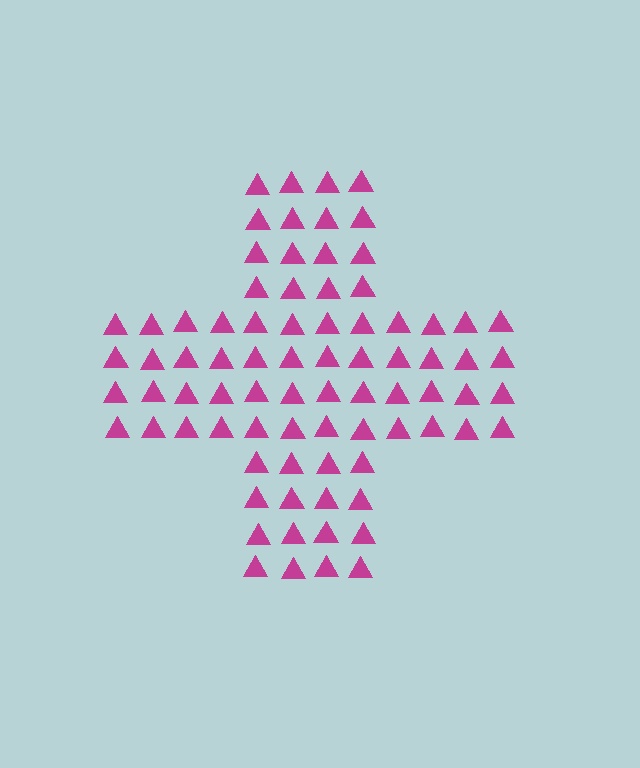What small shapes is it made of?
It is made of small triangles.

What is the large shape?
The large shape is a cross.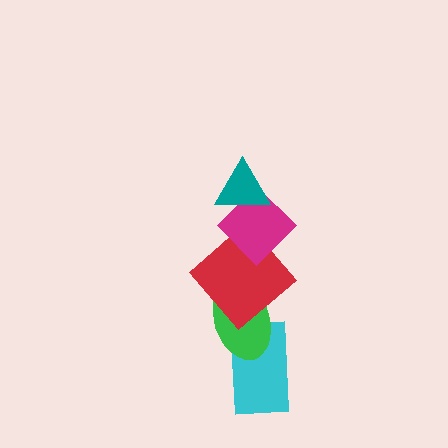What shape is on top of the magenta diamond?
The teal triangle is on top of the magenta diamond.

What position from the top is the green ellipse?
The green ellipse is 4th from the top.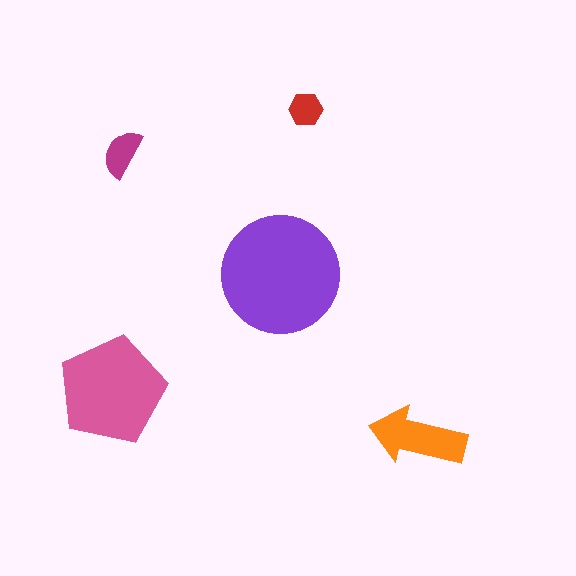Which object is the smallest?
The red hexagon.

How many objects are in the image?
There are 5 objects in the image.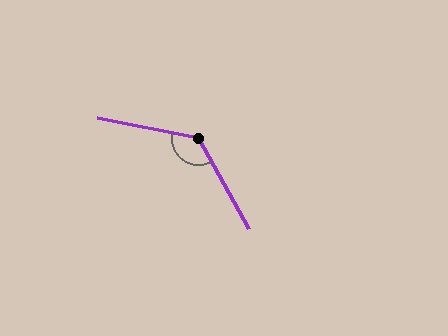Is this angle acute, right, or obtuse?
It is obtuse.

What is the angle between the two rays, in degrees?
Approximately 131 degrees.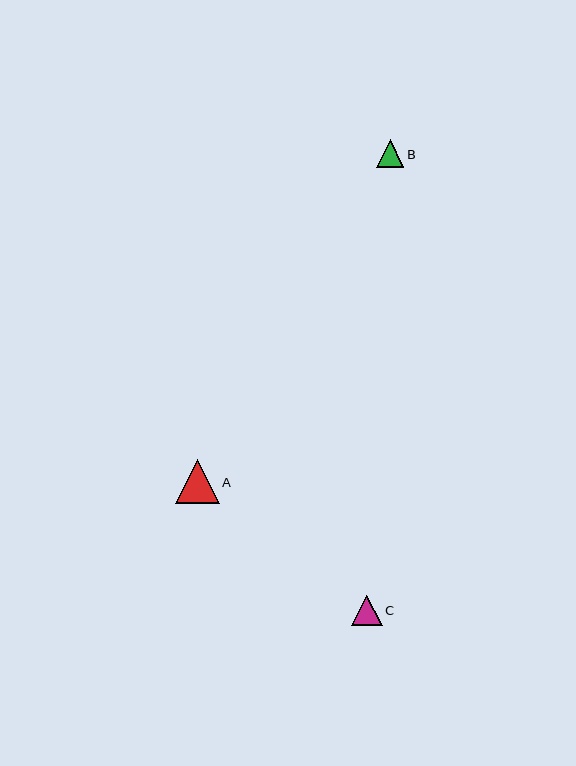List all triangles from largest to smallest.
From largest to smallest: A, C, B.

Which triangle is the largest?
Triangle A is the largest with a size of approximately 44 pixels.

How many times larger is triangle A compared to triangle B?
Triangle A is approximately 1.6 times the size of triangle B.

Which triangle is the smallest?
Triangle B is the smallest with a size of approximately 27 pixels.